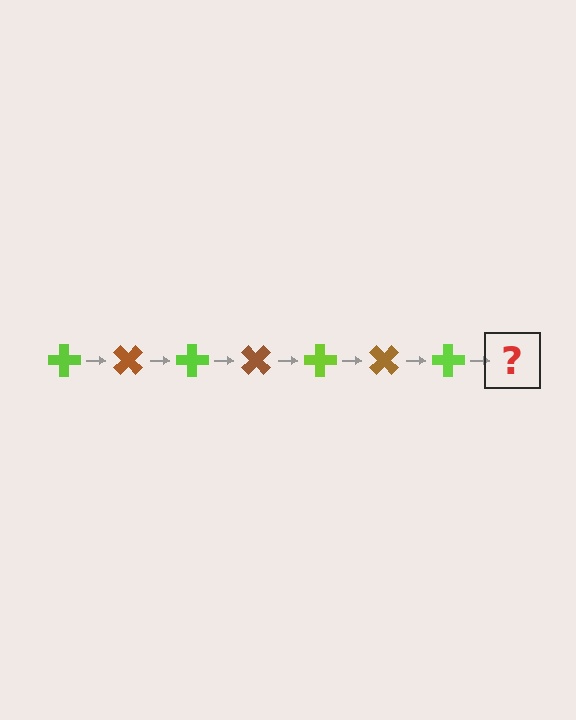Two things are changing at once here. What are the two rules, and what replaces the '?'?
The two rules are that it rotates 45 degrees each step and the color cycles through lime and brown. The '?' should be a brown cross, rotated 315 degrees from the start.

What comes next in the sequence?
The next element should be a brown cross, rotated 315 degrees from the start.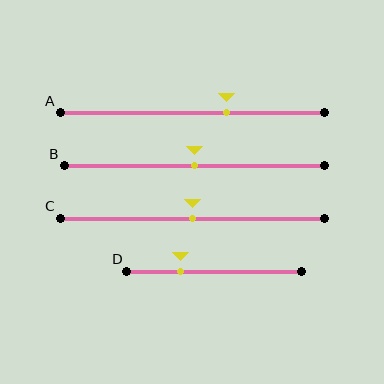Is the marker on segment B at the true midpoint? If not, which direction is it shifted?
Yes, the marker on segment B is at the true midpoint.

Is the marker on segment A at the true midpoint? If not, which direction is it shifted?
No, the marker on segment A is shifted to the right by about 13% of the segment length.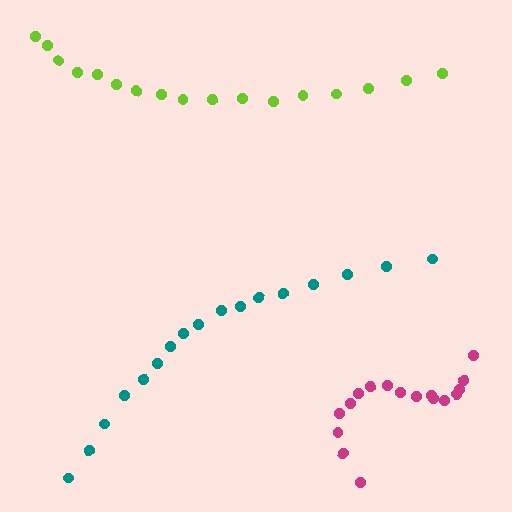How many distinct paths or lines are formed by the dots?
There are 3 distinct paths.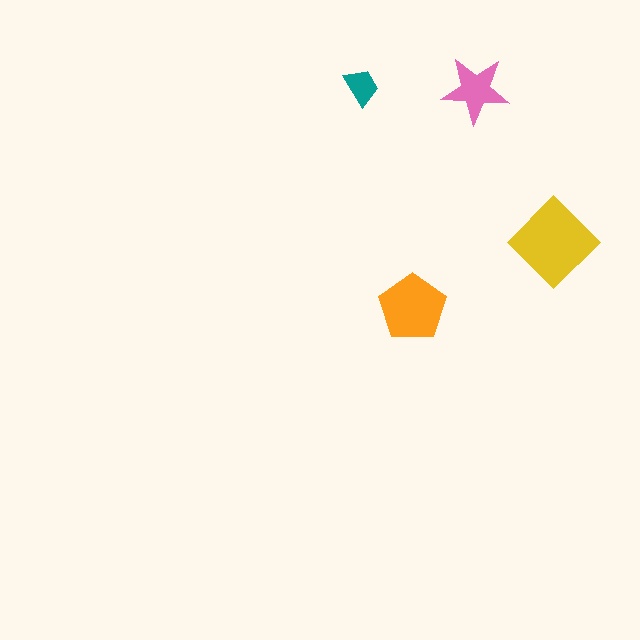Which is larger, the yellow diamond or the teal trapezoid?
The yellow diamond.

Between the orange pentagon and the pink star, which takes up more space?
The orange pentagon.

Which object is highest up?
The teal trapezoid is topmost.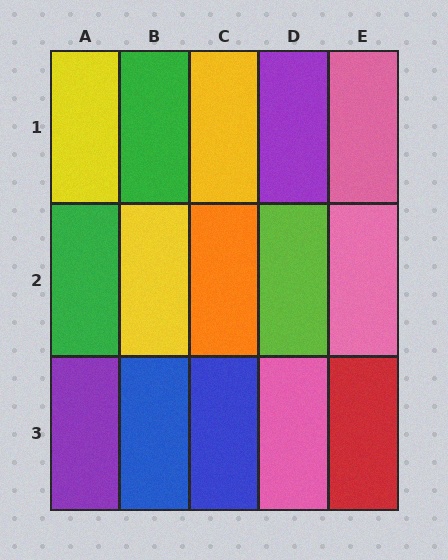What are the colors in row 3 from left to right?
Purple, blue, blue, pink, red.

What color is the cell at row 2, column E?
Pink.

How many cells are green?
2 cells are green.